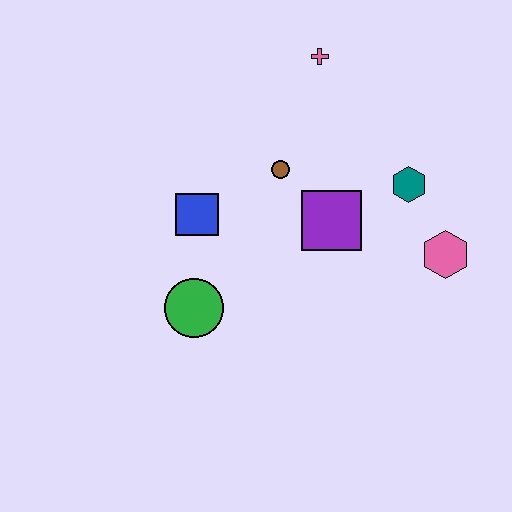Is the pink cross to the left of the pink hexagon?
Yes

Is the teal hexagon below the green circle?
No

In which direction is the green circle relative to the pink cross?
The green circle is below the pink cross.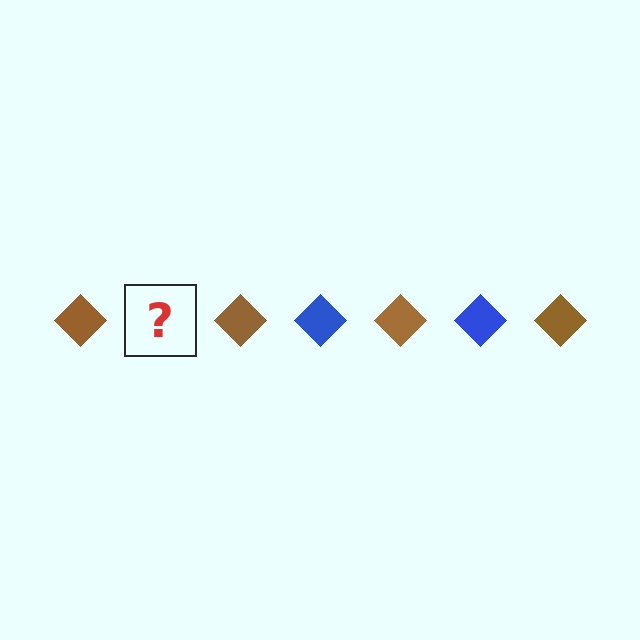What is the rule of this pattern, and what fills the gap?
The rule is that the pattern cycles through brown, blue diamonds. The gap should be filled with a blue diamond.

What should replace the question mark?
The question mark should be replaced with a blue diamond.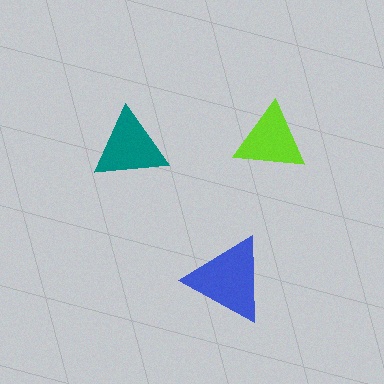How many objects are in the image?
There are 3 objects in the image.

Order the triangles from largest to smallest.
the blue one, the teal one, the lime one.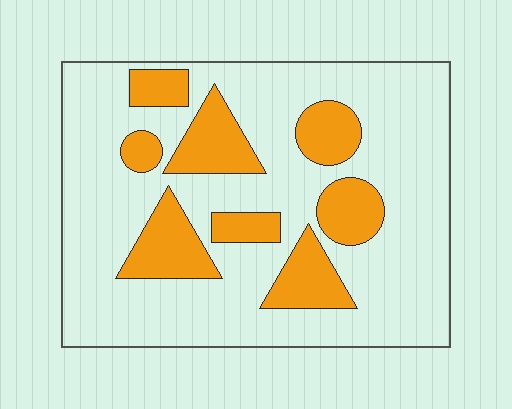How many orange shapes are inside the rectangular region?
8.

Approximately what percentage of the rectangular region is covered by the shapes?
Approximately 25%.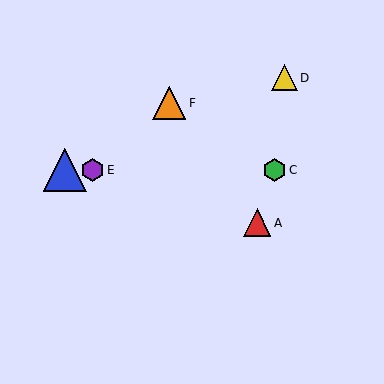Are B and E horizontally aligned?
Yes, both are at y≈170.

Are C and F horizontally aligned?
No, C is at y≈170 and F is at y≈103.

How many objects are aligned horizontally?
3 objects (B, C, E) are aligned horizontally.